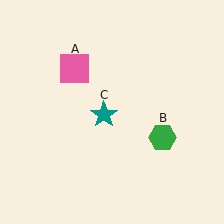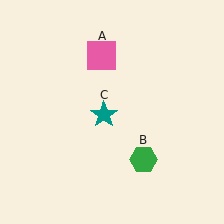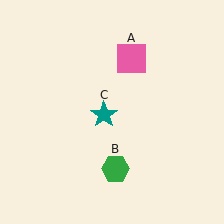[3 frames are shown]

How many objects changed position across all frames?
2 objects changed position: pink square (object A), green hexagon (object B).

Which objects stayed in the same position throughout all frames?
Teal star (object C) remained stationary.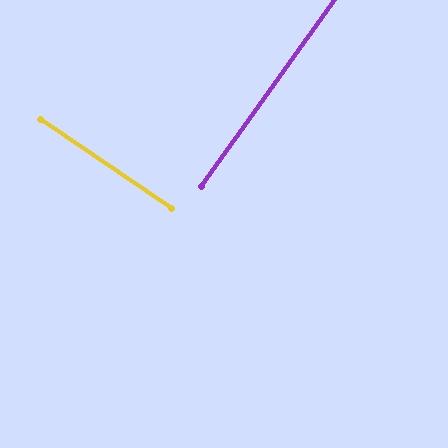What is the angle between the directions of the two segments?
Approximately 89 degrees.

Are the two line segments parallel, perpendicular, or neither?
Perpendicular — they meet at approximately 89°.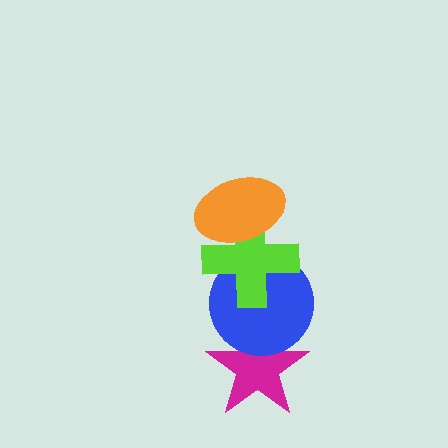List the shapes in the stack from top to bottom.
From top to bottom: the orange ellipse, the lime cross, the blue circle, the magenta star.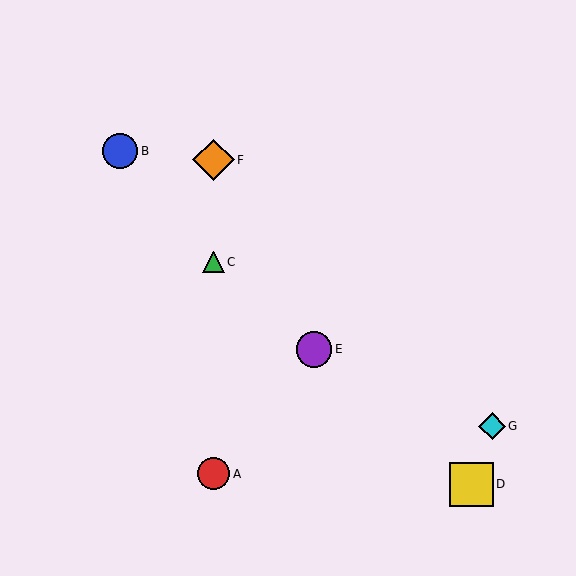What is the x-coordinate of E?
Object E is at x≈314.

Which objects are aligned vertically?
Objects A, C, F are aligned vertically.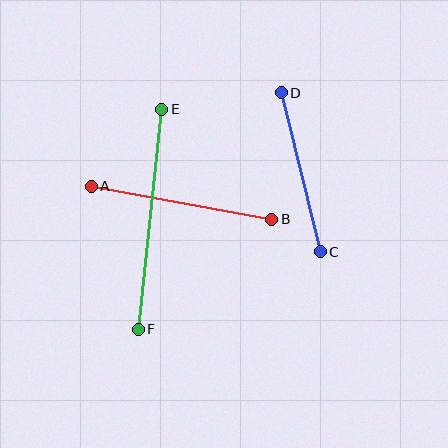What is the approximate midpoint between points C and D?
The midpoint is at approximately (301, 172) pixels.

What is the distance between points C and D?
The distance is approximately 164 pixels.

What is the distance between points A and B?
The distance is approximately 184 pixels.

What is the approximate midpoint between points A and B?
The midpoint is at approximately (181, 203) pixels.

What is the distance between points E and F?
The distance is approximately 221 pixels.